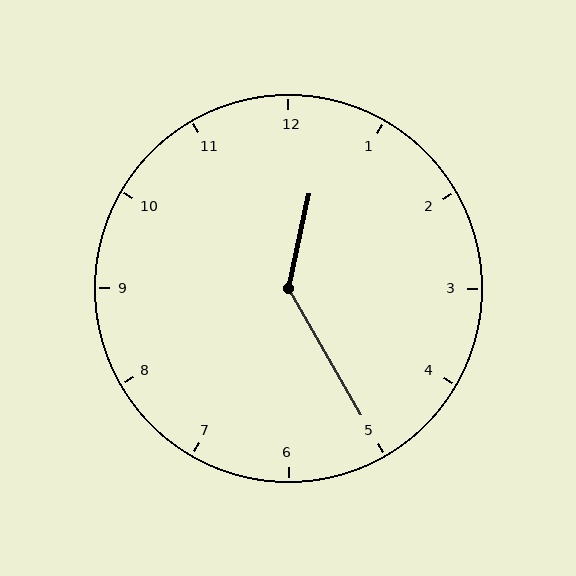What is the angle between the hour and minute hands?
Approximately 138 degrees.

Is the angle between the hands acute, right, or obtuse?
It is obtuse.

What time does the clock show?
12:25.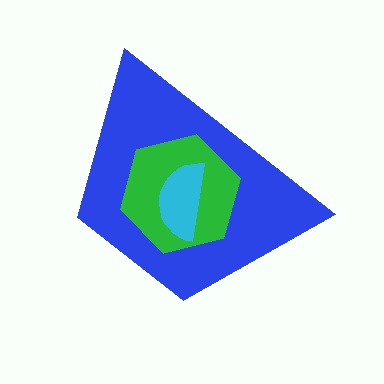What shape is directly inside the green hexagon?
The cyan semicircle.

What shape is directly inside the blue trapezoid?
The green hexagon.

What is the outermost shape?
The blue trapezoid.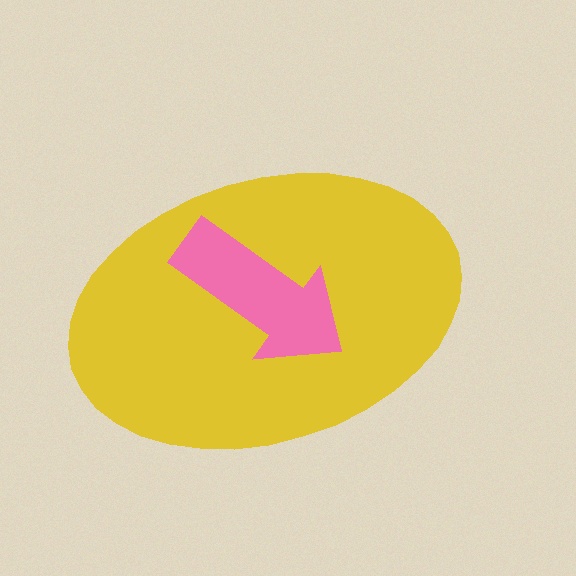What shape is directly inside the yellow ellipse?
The pink arrow.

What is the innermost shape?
The pink arrow.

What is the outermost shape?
The yellow ellipse.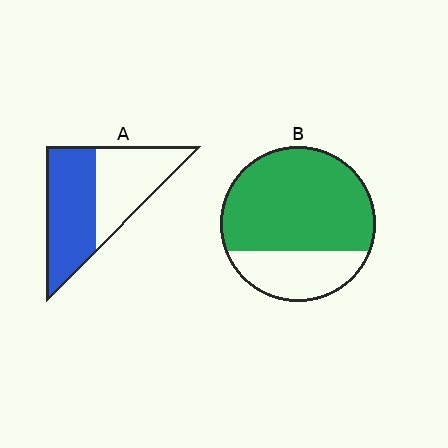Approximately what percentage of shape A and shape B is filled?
A is approximately 55% and B is approximately 70%.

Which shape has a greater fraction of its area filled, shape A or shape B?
Shape B.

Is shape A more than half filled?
Yes.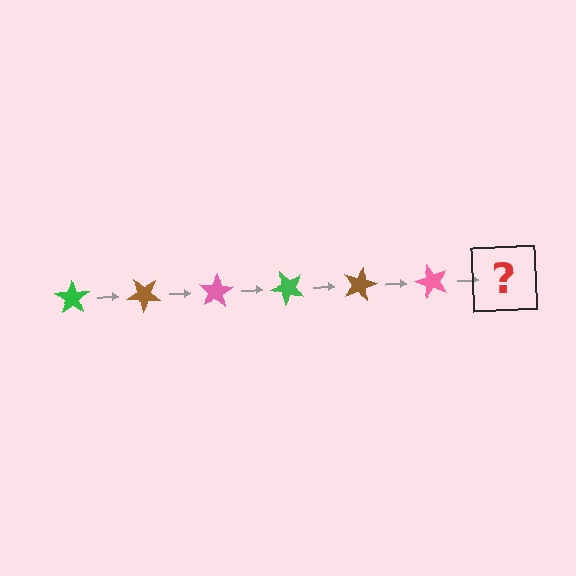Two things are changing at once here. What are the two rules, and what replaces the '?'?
The two rules are that it rotates 40 degrees each step and the color cycles through green, brown, and pink. The '?' should be a green star, rotated 240 degrees from the start.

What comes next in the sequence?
The next element should be a green star, rotated 240 degrees from the start.